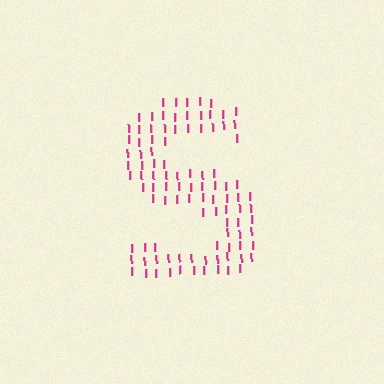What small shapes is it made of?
It is made of small letter I's.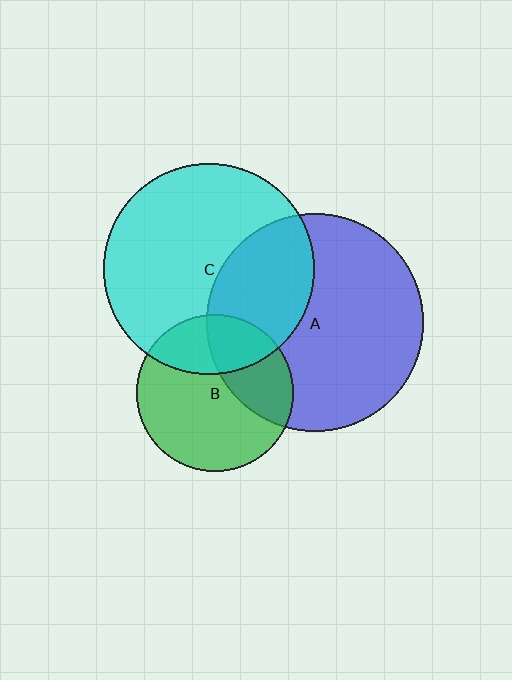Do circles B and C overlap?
Yes.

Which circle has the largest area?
Circle A (blue).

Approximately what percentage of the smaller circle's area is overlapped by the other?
Approximately 30%.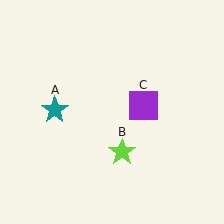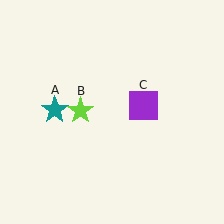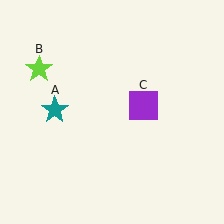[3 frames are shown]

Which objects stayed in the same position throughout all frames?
Teal star (object A) and purple square (object C) remained stationary.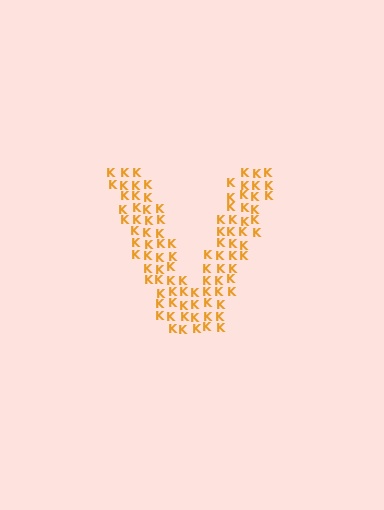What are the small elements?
The small elements are letter K's.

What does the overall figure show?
The overall figure shows the letter V.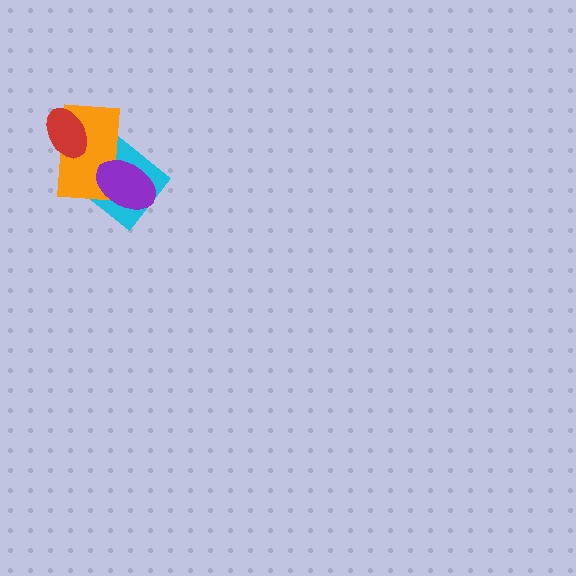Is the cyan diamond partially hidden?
Yes, it is partially covered by another shape.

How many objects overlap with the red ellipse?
1 object overlaps with the red ellipse.